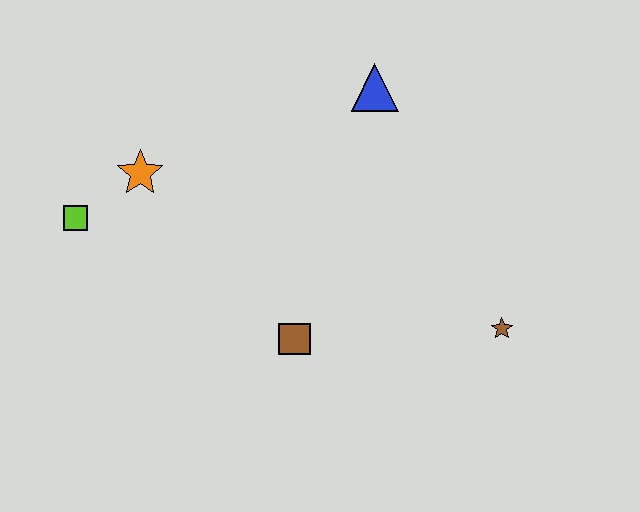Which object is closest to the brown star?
The brown square is closest to the brown star.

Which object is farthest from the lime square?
The brown star is farthest from the lime square.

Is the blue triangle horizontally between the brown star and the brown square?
Yes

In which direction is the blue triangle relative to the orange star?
The blue triangle is to the right of the orange star.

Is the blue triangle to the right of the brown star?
No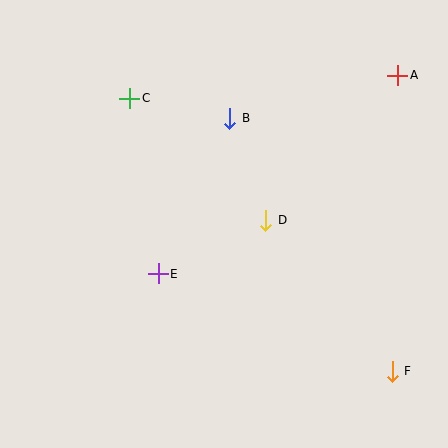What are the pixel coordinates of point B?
Point B is at (230, 118).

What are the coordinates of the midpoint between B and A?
The midpoint between B and A is at (314, 97).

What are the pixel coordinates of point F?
Point F is at (392, 371).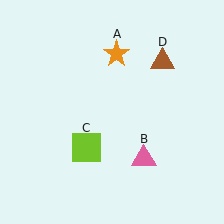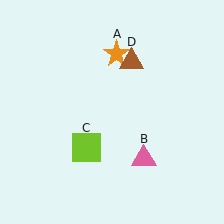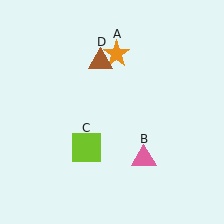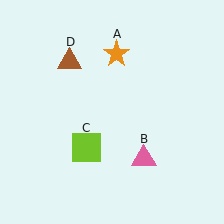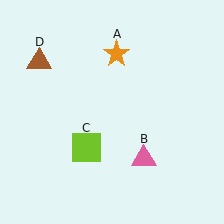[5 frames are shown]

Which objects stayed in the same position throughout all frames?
Orange star (object A) and pink triangle (object B) and lime square (object C) remained stationary.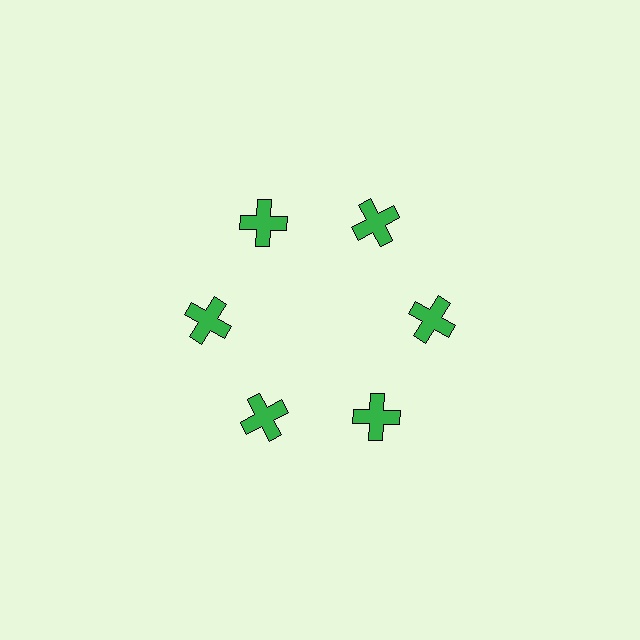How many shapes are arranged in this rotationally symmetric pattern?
There are 6 shapes, arranged in 6 groups of 1.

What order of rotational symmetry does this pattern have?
This pattern has 6-fold rotational symmetry.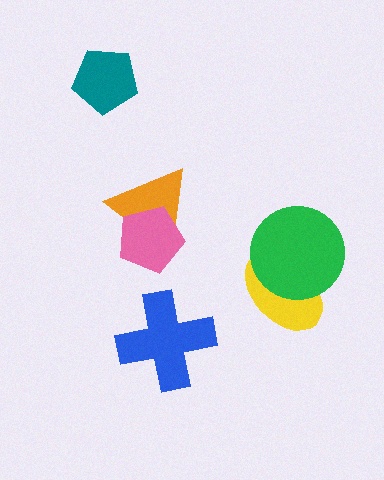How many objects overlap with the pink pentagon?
1 object overlaps with the pink pentagon.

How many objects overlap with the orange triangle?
1 object overlaps with the orange triangle.